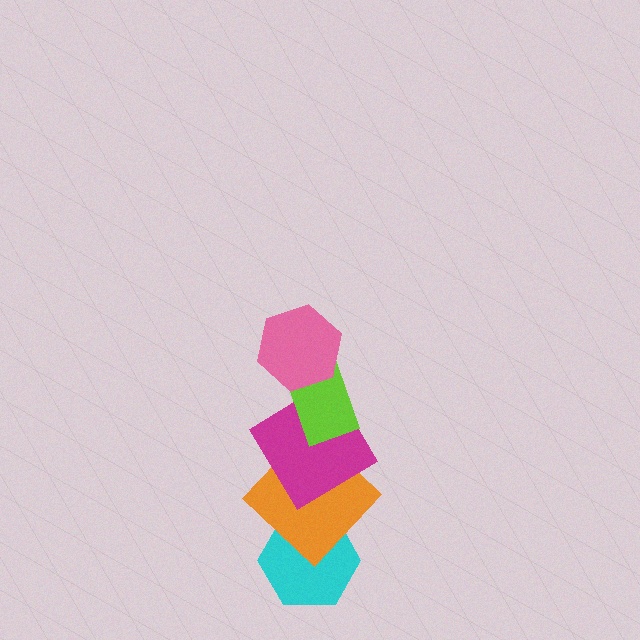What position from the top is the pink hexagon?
The pink hexagon is 1st from the top.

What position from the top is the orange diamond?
The orange diamond is 4th from the top.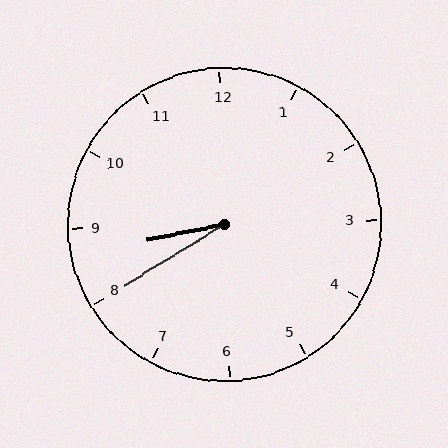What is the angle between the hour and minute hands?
Approximately 20 degrees.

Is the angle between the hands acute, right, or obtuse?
It is acute.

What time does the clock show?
8:40.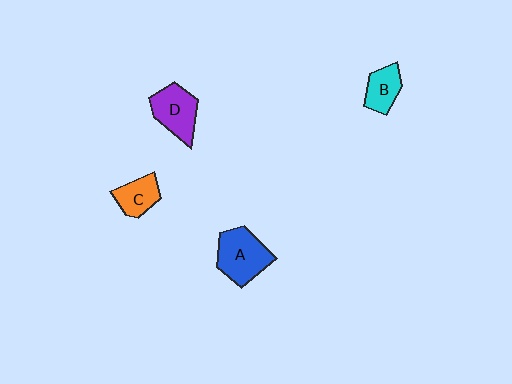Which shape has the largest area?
Shape A (blue).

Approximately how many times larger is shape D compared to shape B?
Approximately 1.4 times.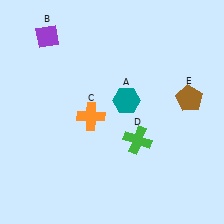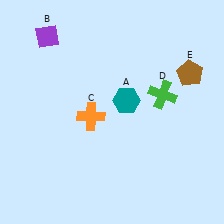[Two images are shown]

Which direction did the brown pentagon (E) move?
The brown pentagon (E) moved up.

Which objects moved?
The objects that moved are: the green cross (D), the brown pentagon (E).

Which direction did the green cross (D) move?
The green cross (D) moved up.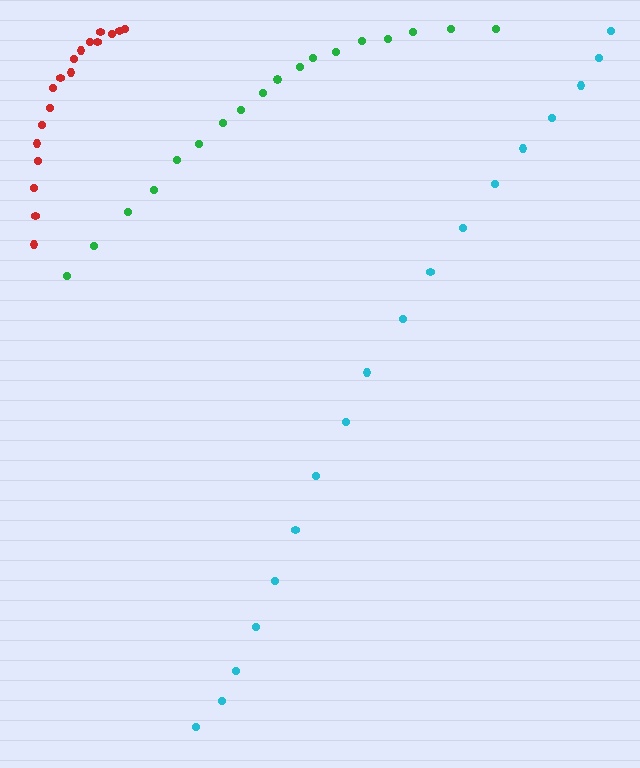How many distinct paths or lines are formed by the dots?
There are 3 distinct paths.